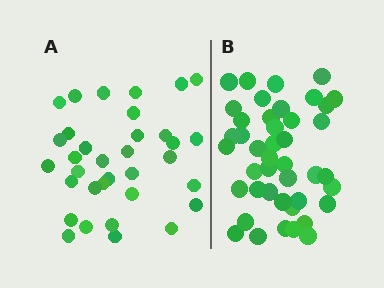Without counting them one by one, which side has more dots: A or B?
Region B (the right region) has more dots.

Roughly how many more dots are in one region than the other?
Region B has roughly 8 or so more dots than region A.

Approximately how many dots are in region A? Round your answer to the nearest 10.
About 30 dots. (The exact count is 34, which rounds to 30.)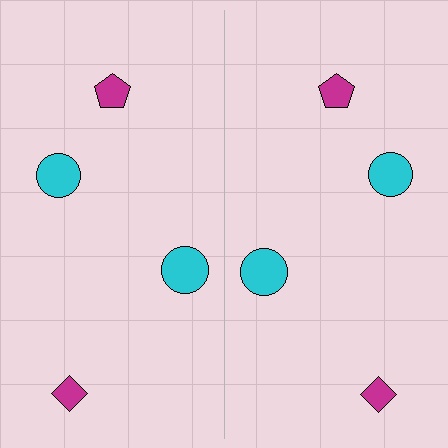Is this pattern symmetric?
Yes, this pattern has bilateral (reflection) symmetry.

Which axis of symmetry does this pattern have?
The pattern has a vertical axis of symmetry running through the center of the image.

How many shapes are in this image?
There are 8 shapes in this image.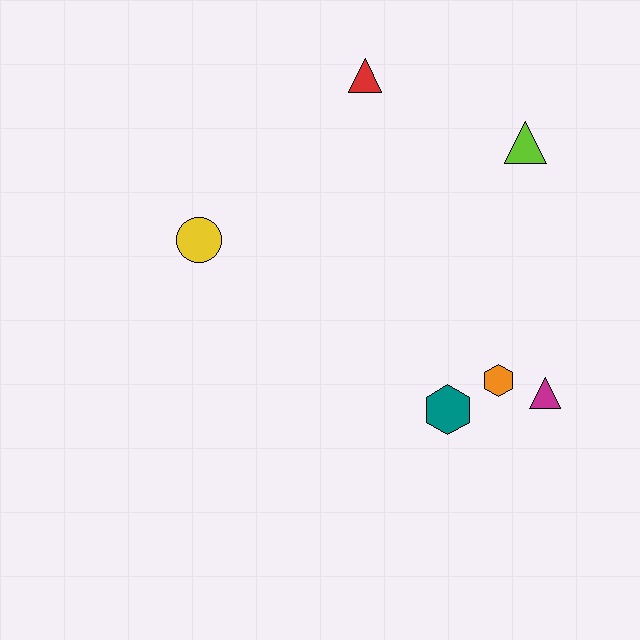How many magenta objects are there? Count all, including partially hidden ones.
There is 1 magenta object.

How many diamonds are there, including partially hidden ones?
There are no diamonds.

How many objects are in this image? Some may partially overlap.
There are 6 objects.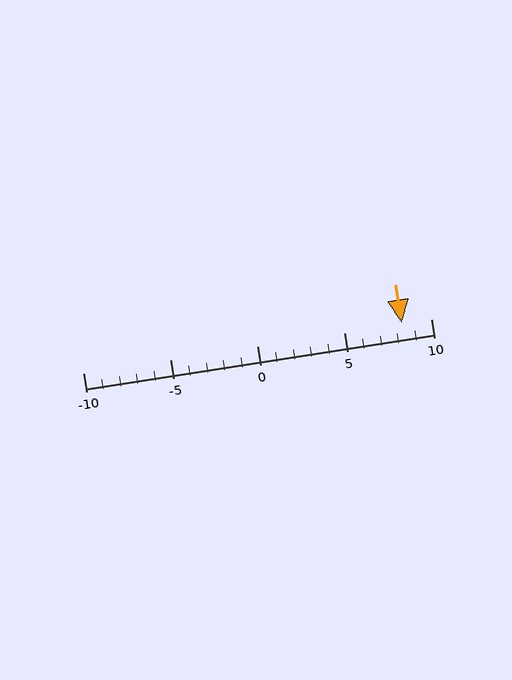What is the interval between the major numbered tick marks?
The major tick marks are spaced 5 units apart.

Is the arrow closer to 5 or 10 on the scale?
The arrow is closer to 10.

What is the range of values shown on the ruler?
The ruler shows values from -10 to 10.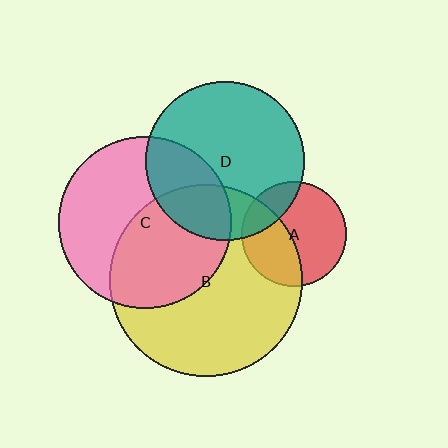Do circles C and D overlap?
Yes.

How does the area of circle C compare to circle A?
Approximately 2.7 times.